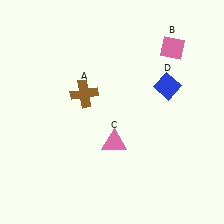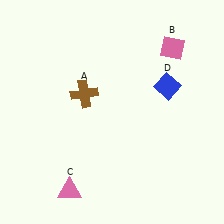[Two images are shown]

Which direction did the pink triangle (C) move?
The pink triangle (C) moved down.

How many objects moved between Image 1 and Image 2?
1 object moved between the two images.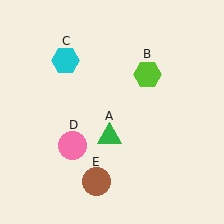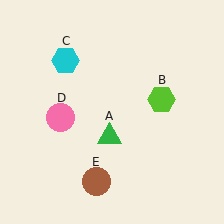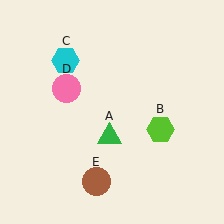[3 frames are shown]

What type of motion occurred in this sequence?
The lime hexagon (object B), pink circle (object D) rotated clockwise around the center of the scene.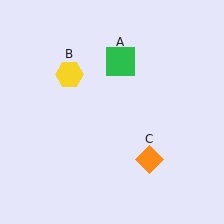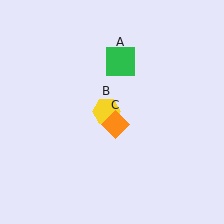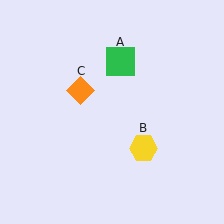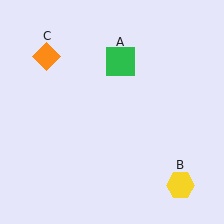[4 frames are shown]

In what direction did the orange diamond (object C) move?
The orange diamond (object C) moved up and to the left.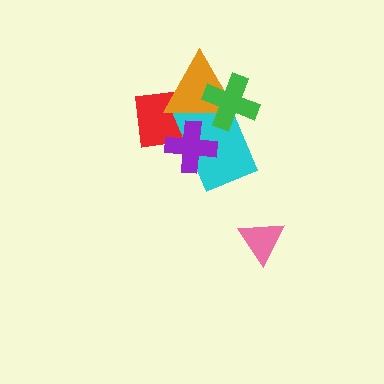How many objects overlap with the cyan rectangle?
4 objects overlap with the cyan rectangle.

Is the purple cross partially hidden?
No, no other shape covers it.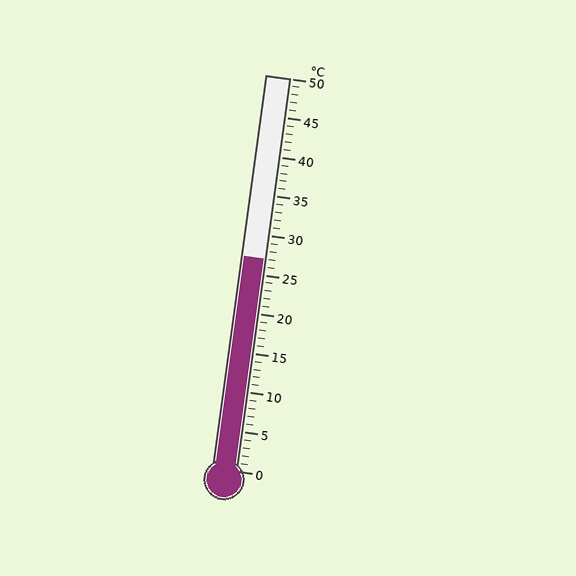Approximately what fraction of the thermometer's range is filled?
The thermometer is filled to approximately 55% of its range.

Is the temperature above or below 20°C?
The temperature is above 20°C.